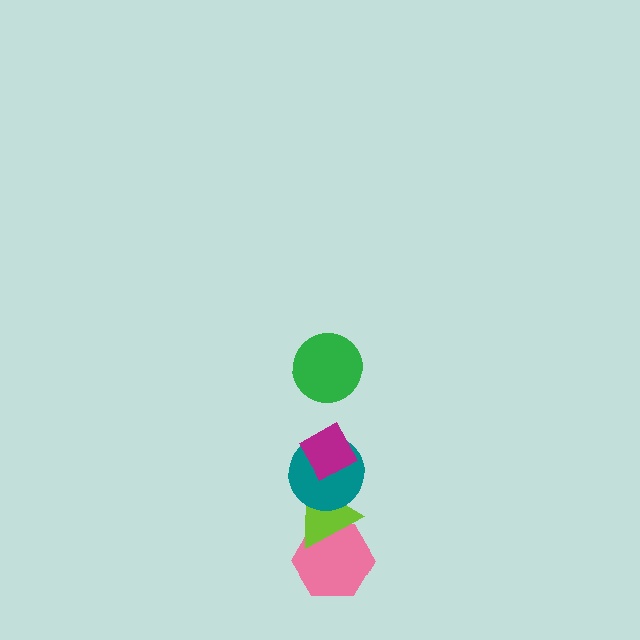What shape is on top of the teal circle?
The magenta diamond is on top of the teal circle.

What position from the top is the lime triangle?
The lime triangle is 4th from the top.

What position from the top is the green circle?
The green circle is 1st from the top.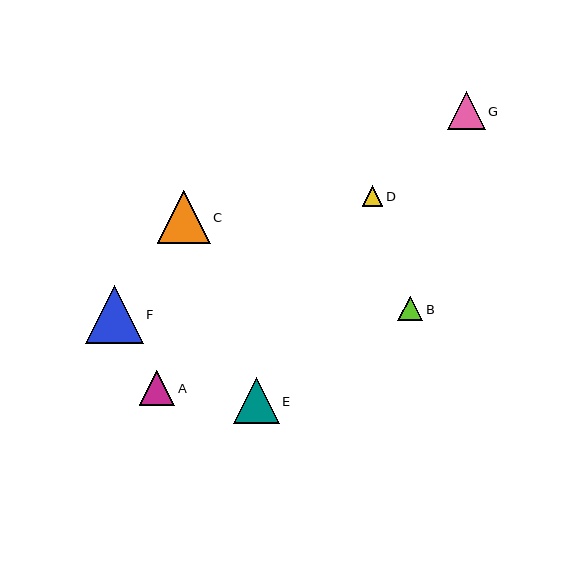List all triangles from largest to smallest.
From largest to smallest: F, C, E, G, A, B, D.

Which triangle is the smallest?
Triangle D is the smallest with a size of approximately 20 pixels.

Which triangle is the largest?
Triangle F is the largest with a size of approximately 58 pixels.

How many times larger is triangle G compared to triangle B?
Triangle G is approximately 1.5 times the size of triangle B.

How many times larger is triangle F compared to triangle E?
Triangle F is approximately 1.3 times the size of triangle E.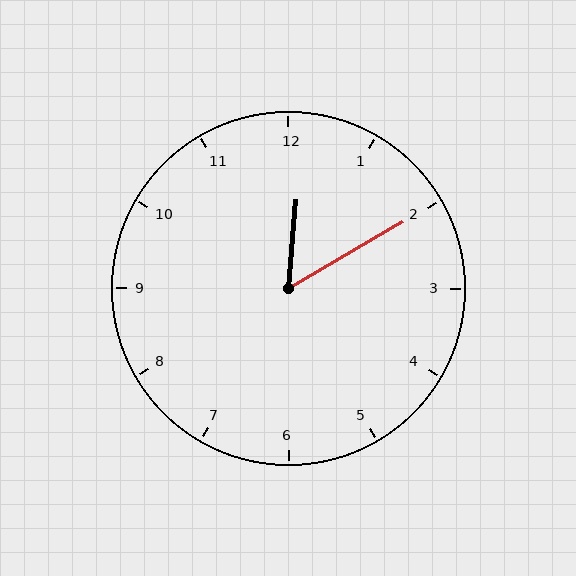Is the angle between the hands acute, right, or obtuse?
It is acute.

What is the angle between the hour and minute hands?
Approximately 55 degrees.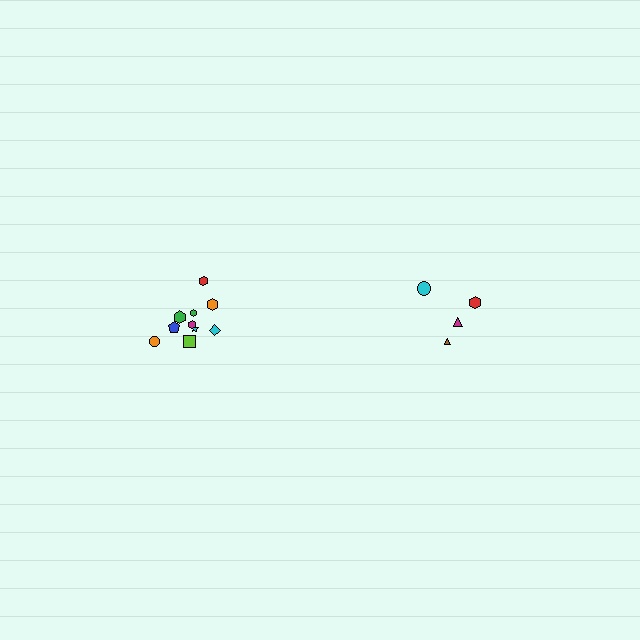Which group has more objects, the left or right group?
The left group.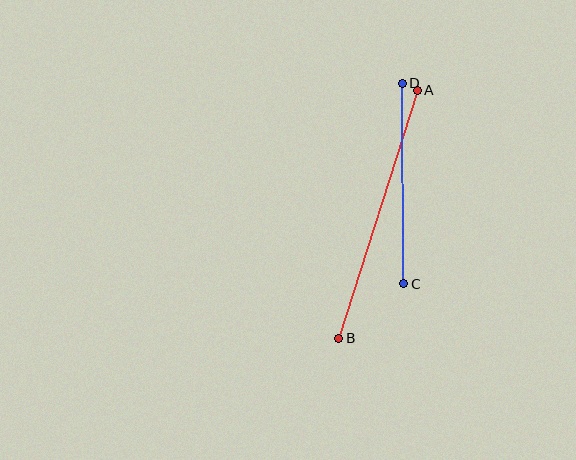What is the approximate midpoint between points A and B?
The midpoint is at approximately (378, 214) pixels.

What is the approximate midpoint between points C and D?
The midpoint is at approximately (403, 184) pixels.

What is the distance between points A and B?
The distance is approximately 260 pixels.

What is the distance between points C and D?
The distance is approximately 201 pixels.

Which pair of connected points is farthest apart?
Points A and B are farthest apart.